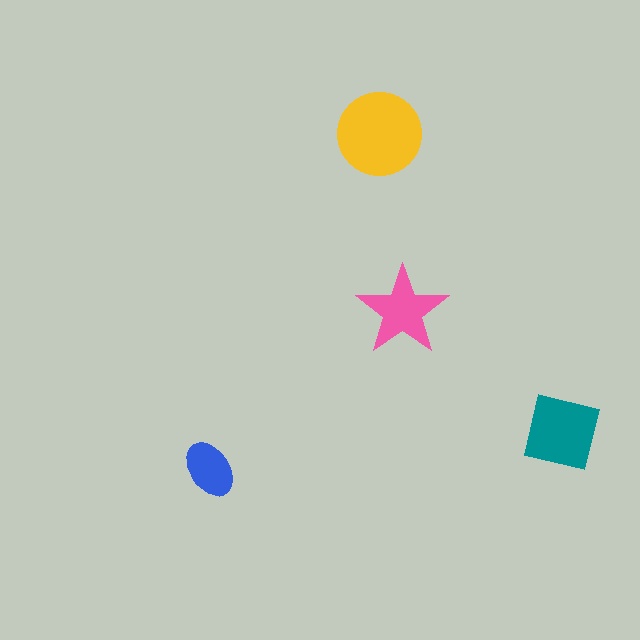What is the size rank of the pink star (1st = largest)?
3rd.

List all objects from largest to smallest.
The yellow circle, the teal square, the pink star, the blue ellipse.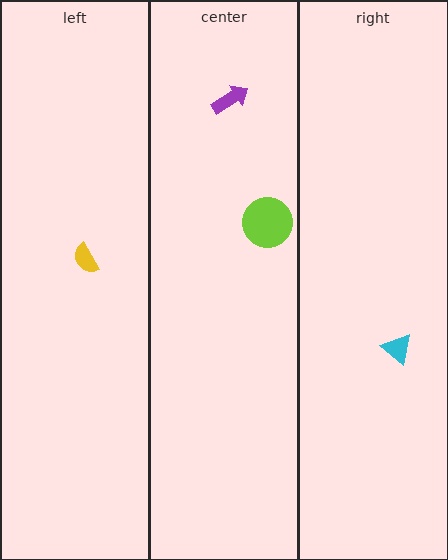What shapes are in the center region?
The lime circle, the purple arrow.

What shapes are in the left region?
The yellow semicircle.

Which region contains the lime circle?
The center region.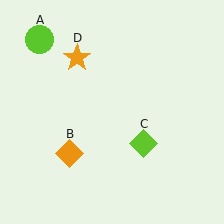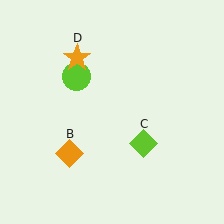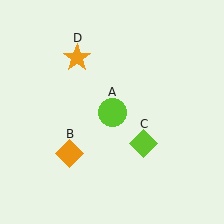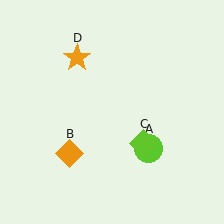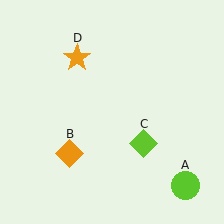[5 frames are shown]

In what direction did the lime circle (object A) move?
The lime circle (object A) moved down and to the right.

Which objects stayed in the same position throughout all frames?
Orange diamond (object B) and lime diamond (object C) and orange star (object D) remained stationary.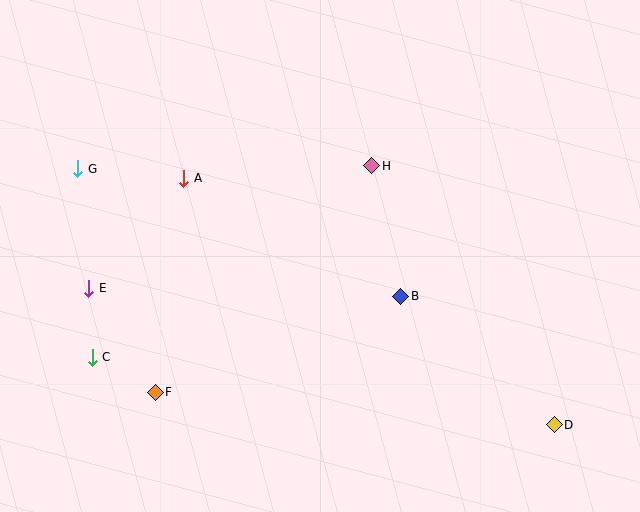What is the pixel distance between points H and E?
The distance between H and E is 308 pixels.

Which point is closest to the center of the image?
Point B at (401, 296) is closest to the center.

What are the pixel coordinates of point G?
Point G is at (78, 169).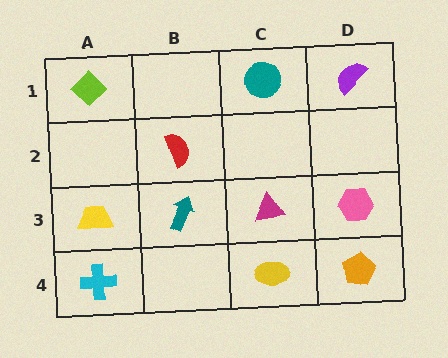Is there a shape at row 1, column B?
No, that cell is empty.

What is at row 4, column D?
An orange pentagon.